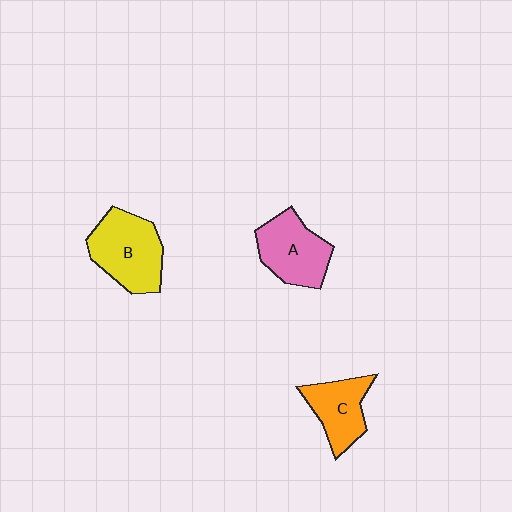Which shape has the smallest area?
Shape C (orange).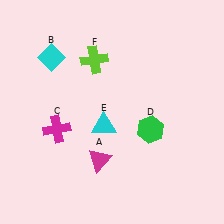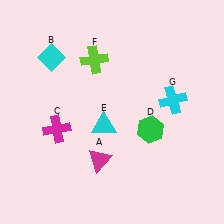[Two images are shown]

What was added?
A cyan cross (G) was added in Image 2.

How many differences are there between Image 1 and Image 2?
There is 1 difference between the two images.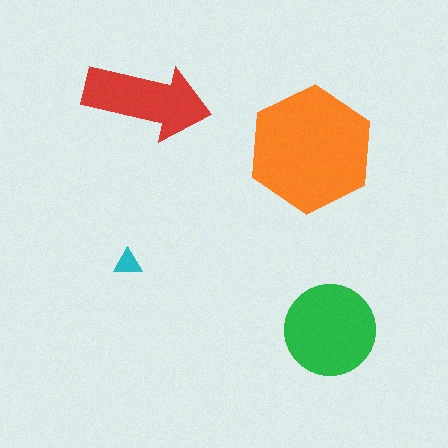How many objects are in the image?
There are 4 objects in the image.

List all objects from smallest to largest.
The cyan triangle, the red arrow, the green circle, the orange hexagon.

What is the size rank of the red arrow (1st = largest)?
3rd.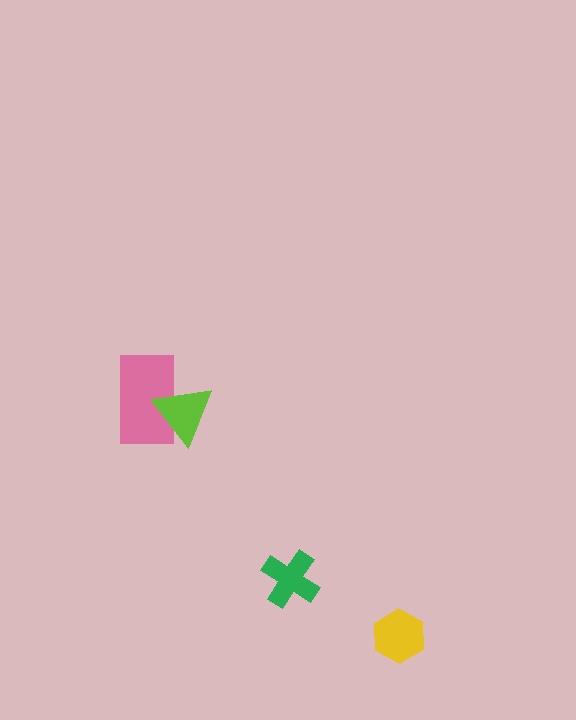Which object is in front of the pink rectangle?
The lime triangle is in front of the pink rectangle.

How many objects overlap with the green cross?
0 objects overlap with the green cross.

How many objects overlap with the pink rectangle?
1 object overlaps with the pink rectangle.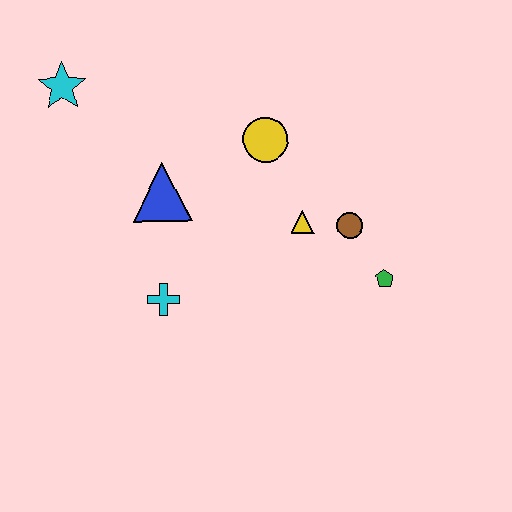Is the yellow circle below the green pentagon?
No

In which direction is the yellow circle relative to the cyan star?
The yellow circle is to the right of the cyan star.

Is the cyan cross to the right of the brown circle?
No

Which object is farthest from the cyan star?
The green pentagon is farthest from the cyan star.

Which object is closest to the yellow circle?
The yellow triangle is closest to the yellow circle.